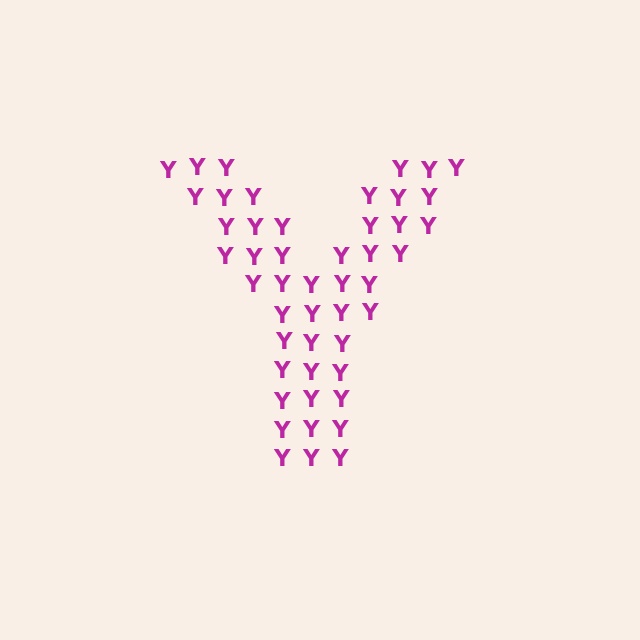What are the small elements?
The small elements are letter Y's.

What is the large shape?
The large shape is the letter Y.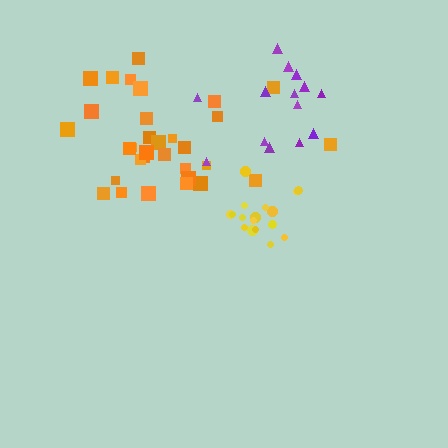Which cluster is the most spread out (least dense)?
Purple.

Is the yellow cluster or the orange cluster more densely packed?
Yellow.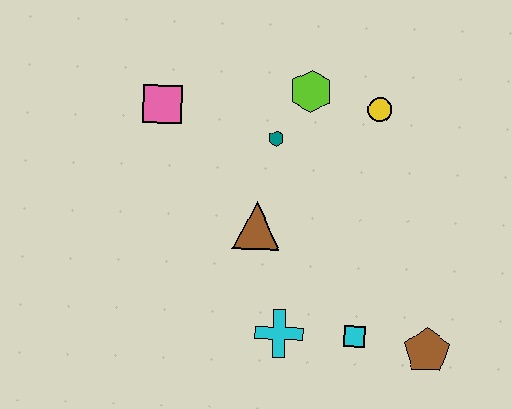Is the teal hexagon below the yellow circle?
Yes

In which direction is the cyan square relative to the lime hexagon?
The cyan square is below the lime hexagon.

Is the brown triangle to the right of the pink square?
Yes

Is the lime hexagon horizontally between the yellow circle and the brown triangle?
Yes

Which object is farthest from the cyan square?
The pink square is farthest from the cyan square.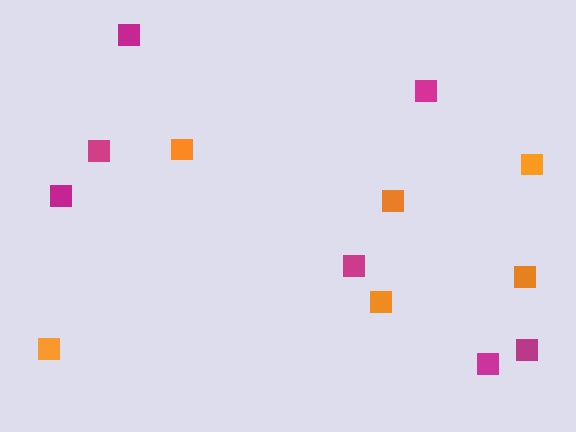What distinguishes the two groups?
There are 2 groups: one group of orange squares (6) and one group of magenta squares (7).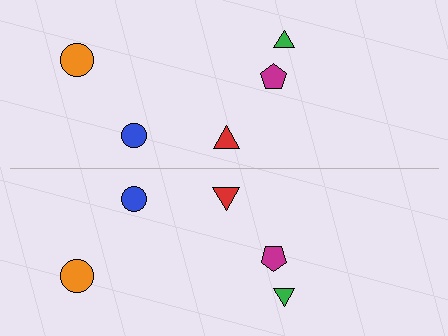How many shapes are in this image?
There are 10 shapes in this image.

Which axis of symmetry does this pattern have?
The pattern has a horizontal axis of symmetry running through the center of the image.